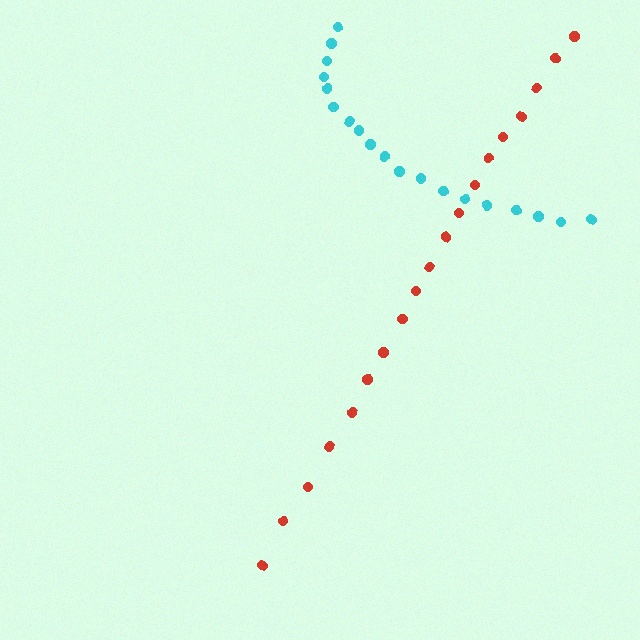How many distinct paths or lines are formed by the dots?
There are 2 distinct paths.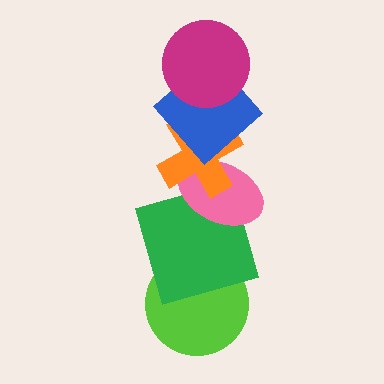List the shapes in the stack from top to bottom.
From top to bottom: the magenta circle, the blue diamond, the orange cross, the pink ellipse, the green square, the lime circle.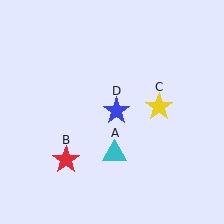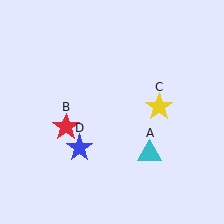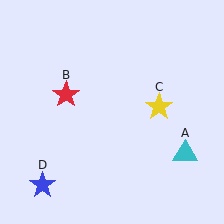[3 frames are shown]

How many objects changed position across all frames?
3 objects changed position: cyan triangle (object A), red star (object B), blue star (object D).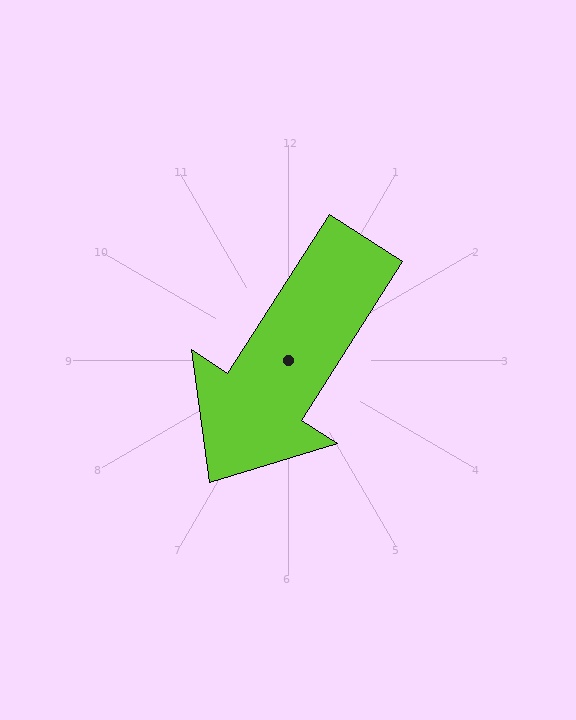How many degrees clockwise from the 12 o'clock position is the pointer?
Approximately 213 degrees.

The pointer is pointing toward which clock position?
Roughly 7 o'clock.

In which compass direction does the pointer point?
Southwest.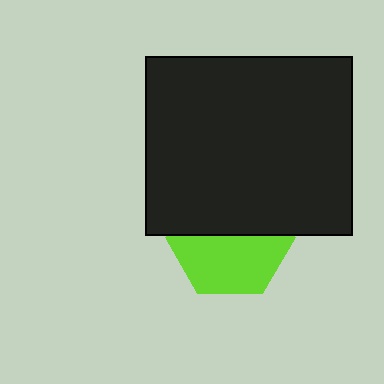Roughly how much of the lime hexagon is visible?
About half of it is visible (roughly 52%).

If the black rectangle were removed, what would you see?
You would see the complete lime hexagon.